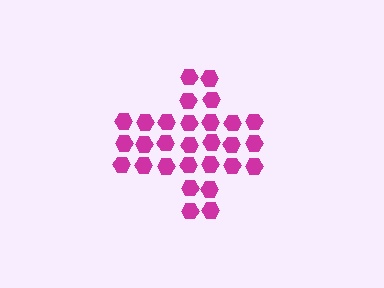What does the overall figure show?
The overall figure shows a cross.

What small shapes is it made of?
It is made of small hexagons.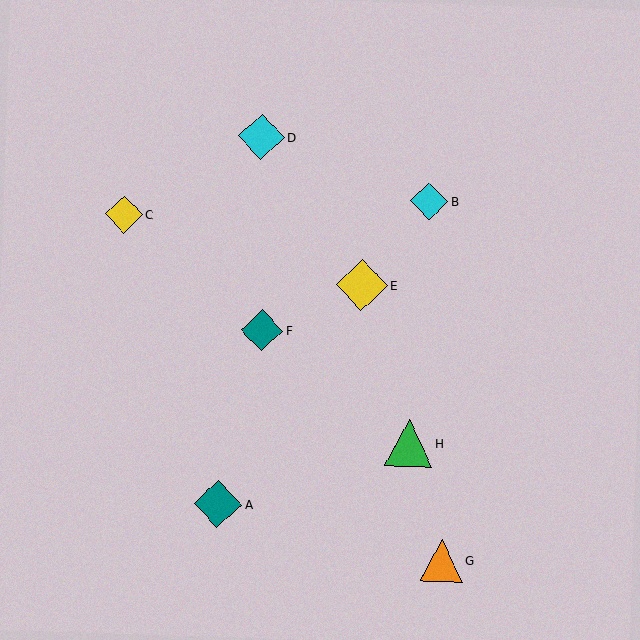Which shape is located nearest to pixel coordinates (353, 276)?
The yellow diamond (labeled E) at (362, 285) is nearest to that location.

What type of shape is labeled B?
Shape B is a cyan diamond.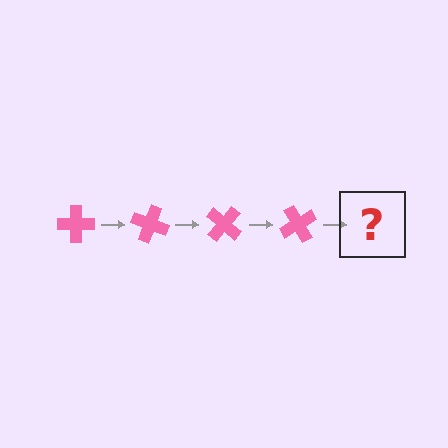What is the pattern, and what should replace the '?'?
The pattern is that the cross rotates 20 degrees each step. The '?' should be a pink cross rotated 80 degrees.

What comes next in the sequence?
The next element should be a pink cross rotated 80 degrees.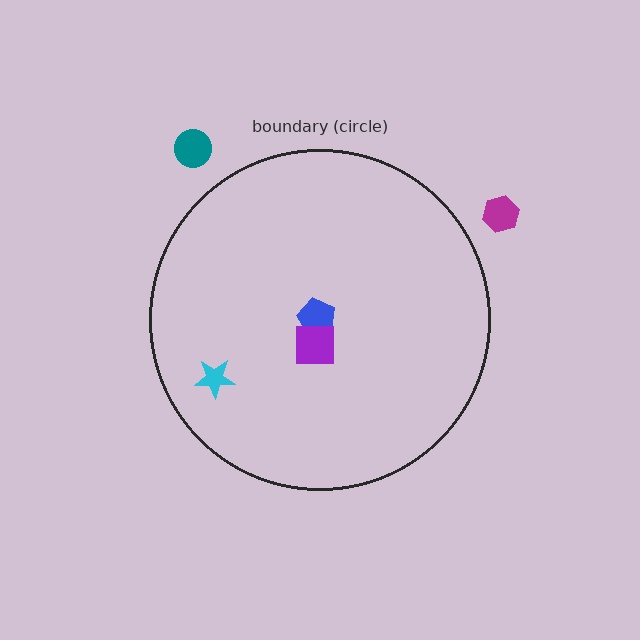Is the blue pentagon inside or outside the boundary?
Inside.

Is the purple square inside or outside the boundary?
Inside.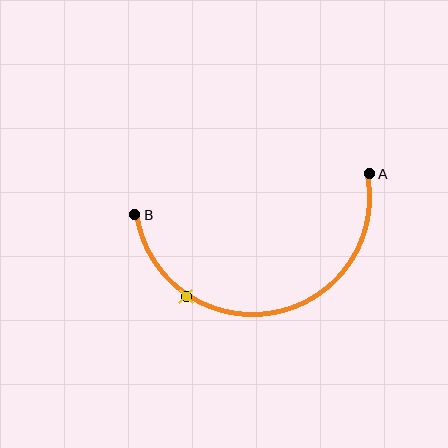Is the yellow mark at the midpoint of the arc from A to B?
No. The yellow mark lies on the arc but is closer to endpoint B. The arc midpoint would be at the point on the curve equidistant along the arc from both A and B.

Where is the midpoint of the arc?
The arc midpoint is the point on the curve farthest from the straight line joining A and B. It sits below that line.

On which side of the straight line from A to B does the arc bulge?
The arc bulges below the straight line connecting A and B.